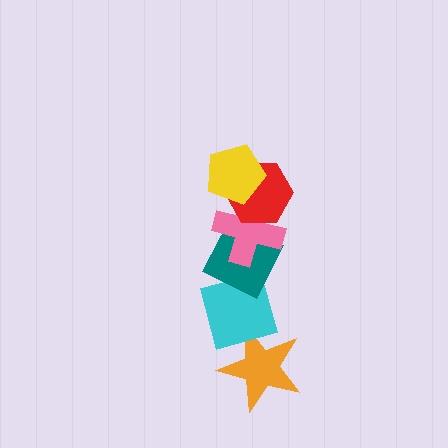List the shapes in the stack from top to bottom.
From top to bottom: the yellow pentagon, the red hexagon, the pink cross, the teal diamond, the cyan diamond, the orange star.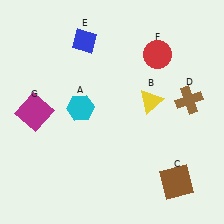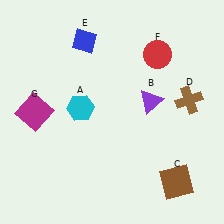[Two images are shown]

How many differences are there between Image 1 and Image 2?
There is 1 difference between the two images.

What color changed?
The triangle (B) changed from yellow in Image 1 to purple in Image 2.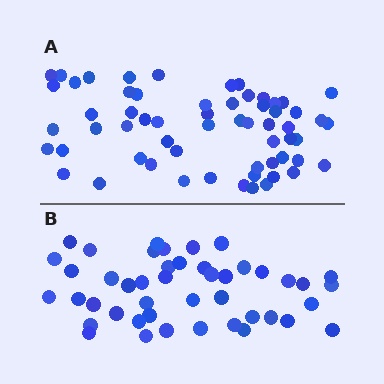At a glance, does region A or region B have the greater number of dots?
Region A (the top region) has more dots.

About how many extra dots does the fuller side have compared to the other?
Region A has approximately 15 more dots than region B.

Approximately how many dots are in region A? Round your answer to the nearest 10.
About 60 dots.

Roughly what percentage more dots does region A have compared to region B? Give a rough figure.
About 35% more.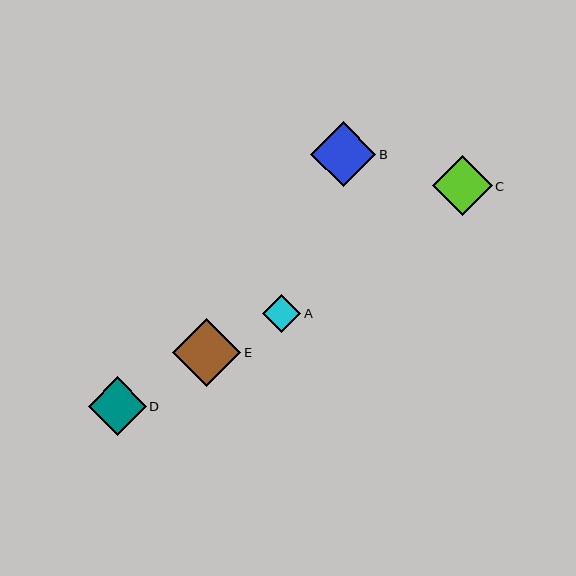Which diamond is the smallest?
Diamond A is the smallest with a size of approximately 39 pixels.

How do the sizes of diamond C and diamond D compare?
Diamond C and diamond D are approximately the same size.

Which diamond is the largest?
Diamond E is the largest with a size of approximately 68 pixels.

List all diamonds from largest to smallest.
From largest to smallest: E, B, C, D, A.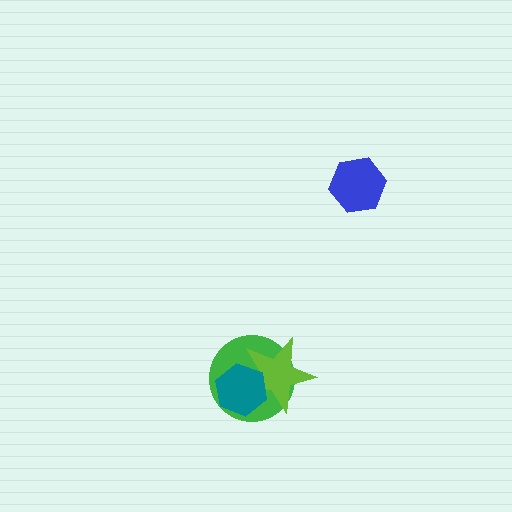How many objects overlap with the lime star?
2 objects overlap with the lime star.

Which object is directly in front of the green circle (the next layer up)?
The lime star is directly in front of the green circle.